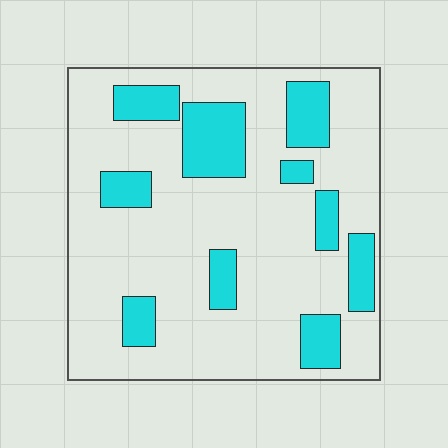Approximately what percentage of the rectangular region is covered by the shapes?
Approximately 25%.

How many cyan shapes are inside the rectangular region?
10.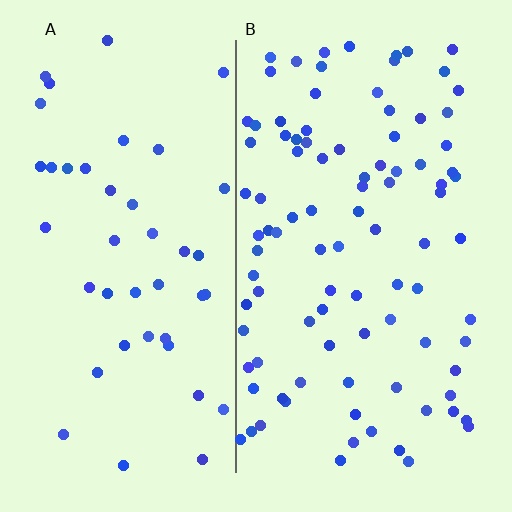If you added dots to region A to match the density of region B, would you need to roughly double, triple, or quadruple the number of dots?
Approximately double.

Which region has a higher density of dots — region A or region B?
B (the right).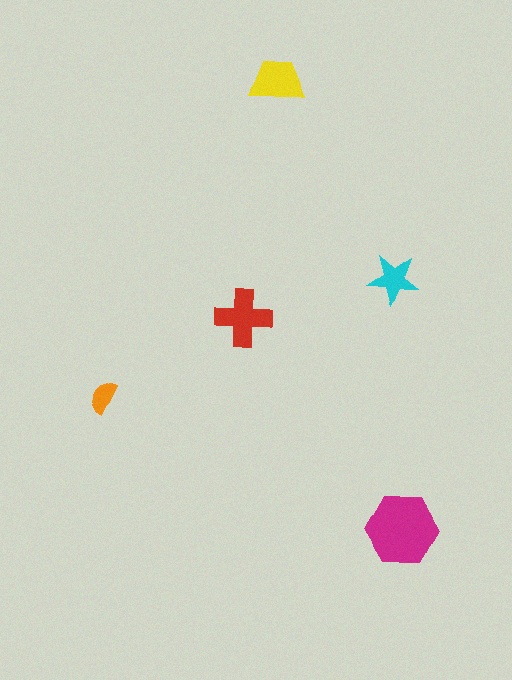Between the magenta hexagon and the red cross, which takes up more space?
The magenta hexagon.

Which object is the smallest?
The orange semicircle.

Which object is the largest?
The magenta hexagon.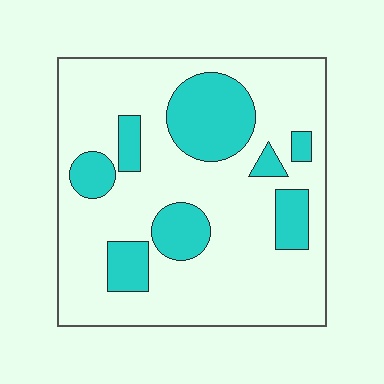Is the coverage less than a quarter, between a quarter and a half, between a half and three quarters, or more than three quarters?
Less than a quarter.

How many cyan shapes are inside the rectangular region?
8.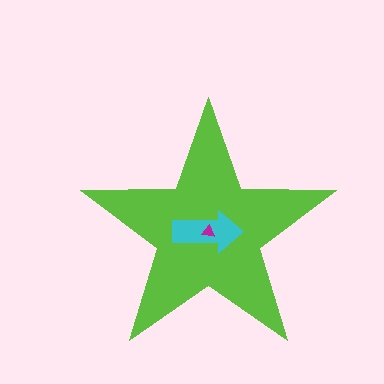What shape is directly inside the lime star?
The cyan arrow.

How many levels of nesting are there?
3.